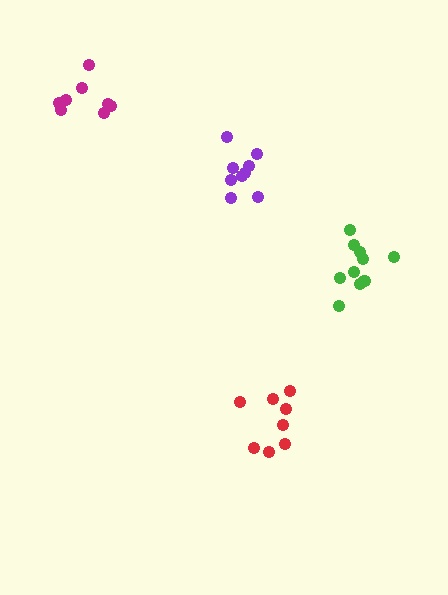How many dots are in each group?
Group 1: 9 dots, Group 2: 11 dots, Group 3: 8 dots, Group 4: 8 dots (36 total).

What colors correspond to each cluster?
The clusters are colored: purple, green, red, magenta.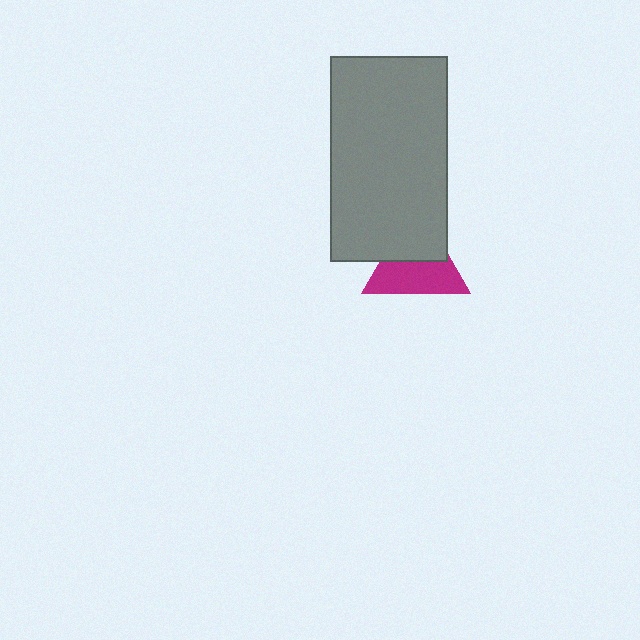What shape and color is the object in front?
The object in front is a gray rectangle.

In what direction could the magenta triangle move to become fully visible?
The magenta triangle could move down. That would shift it out from behind the gray rectangle entirely.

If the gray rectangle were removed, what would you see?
You would see the complete magenta triangle.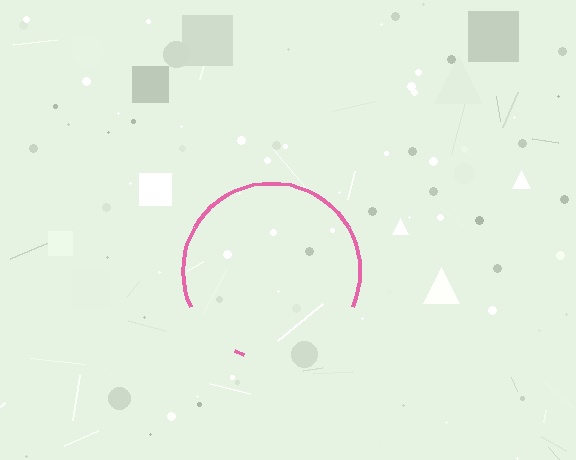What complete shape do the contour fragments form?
The contour fragments form a circle.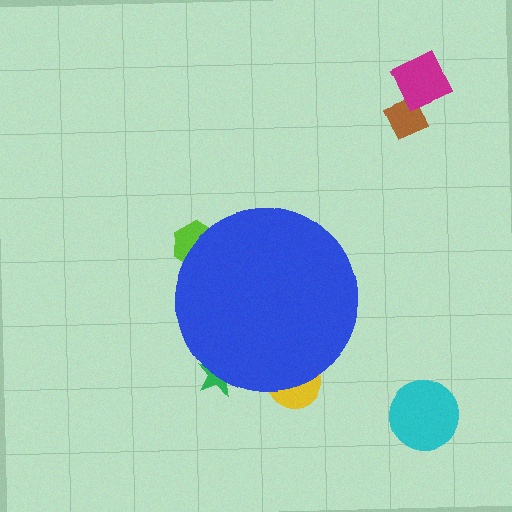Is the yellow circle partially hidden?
Yes, the yellow circle is partially hidden behind the blue circle.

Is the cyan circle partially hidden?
No, the cyan circle is fully visible.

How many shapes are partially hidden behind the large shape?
3 shapes are partially hidden.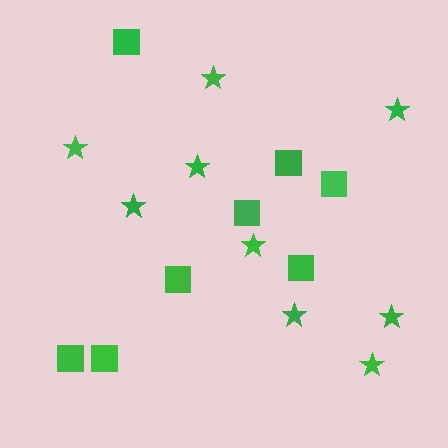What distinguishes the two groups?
There are 2 groups: one group of squares (8) and one group of stars (9).